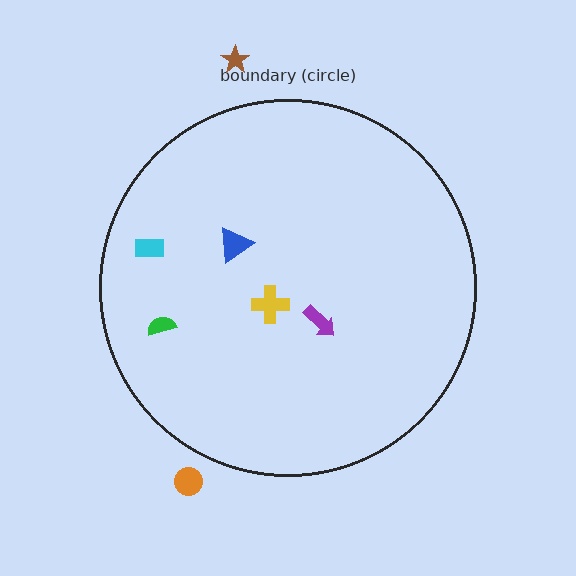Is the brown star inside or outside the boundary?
Outside.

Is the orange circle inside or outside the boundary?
Outside.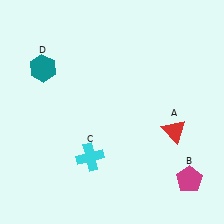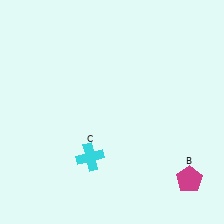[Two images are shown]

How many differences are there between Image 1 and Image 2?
There are 2 differences between the two images.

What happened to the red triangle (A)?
The red triangle (A) was removed in Image 2. It was in the bottom-right area of Image 1.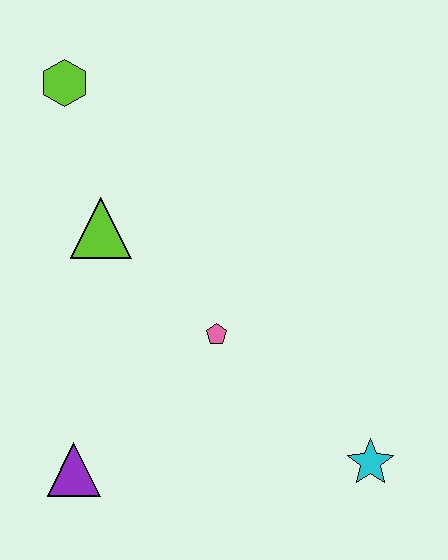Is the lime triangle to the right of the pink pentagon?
No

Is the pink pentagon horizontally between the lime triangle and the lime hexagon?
No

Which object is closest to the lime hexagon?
The lime triangle is closest to the lime hexagon.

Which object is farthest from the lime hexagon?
The cyan star is farthest from the lime hexagon.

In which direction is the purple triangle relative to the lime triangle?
The purple triangle is below the lime triangle.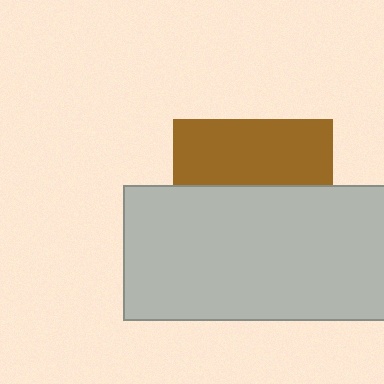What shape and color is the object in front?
The object in front is a light gray rectangle.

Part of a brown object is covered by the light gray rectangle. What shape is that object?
It is a square.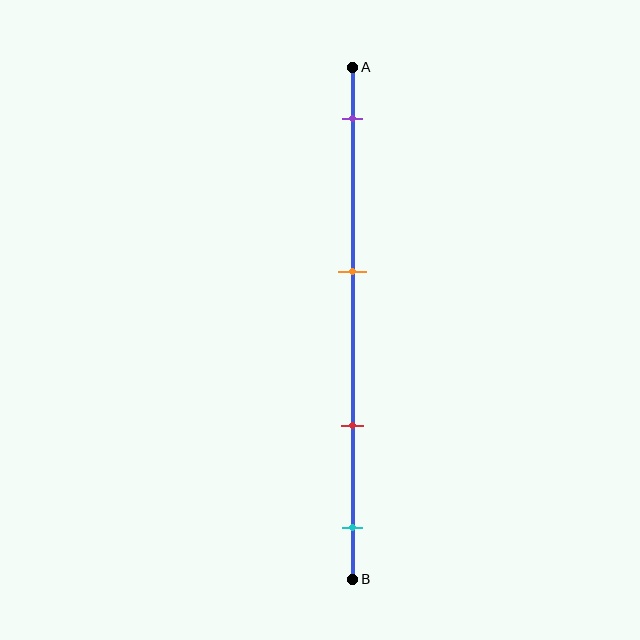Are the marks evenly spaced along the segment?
No, the marks are not evenly spaced.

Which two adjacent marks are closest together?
The red and cyan marks are the closest adjacent pair.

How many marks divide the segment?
There are 4 marks dividing the segment.